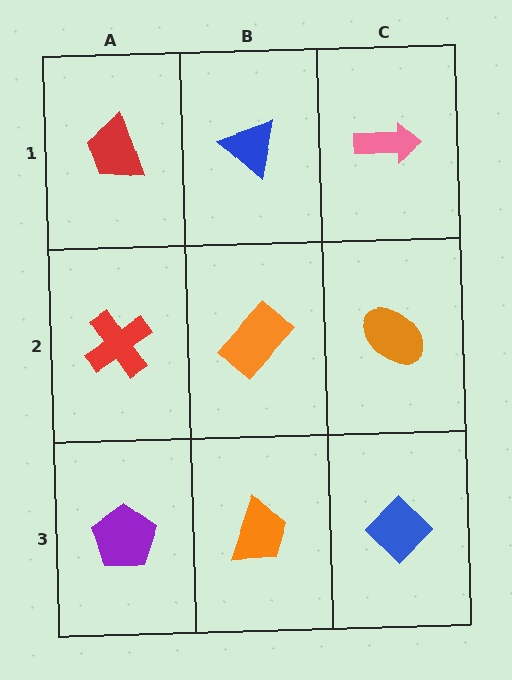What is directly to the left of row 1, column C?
A blue triangle.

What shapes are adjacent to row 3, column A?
A red cross (row 2, column A), an orange trapezoid (row 3, column B).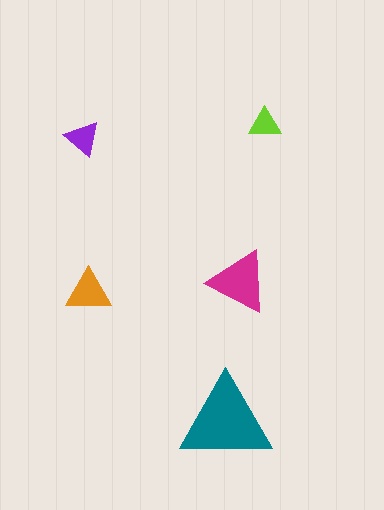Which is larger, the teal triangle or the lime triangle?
The teal one.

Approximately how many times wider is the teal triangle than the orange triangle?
About 2 times wider.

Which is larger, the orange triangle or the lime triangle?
The orange one.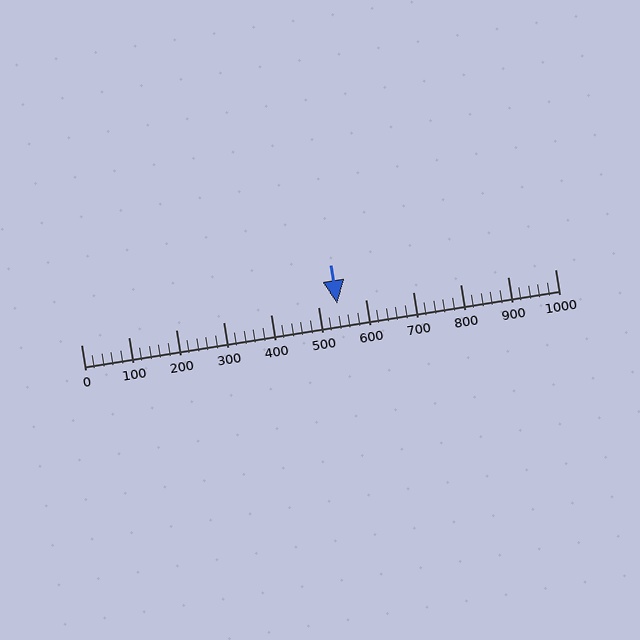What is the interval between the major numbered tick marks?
The major tick marks are spaced 100 units apart.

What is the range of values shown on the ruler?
The ruler shows values from 0 to 1000.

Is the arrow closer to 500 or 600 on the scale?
The arrow is closer to 500.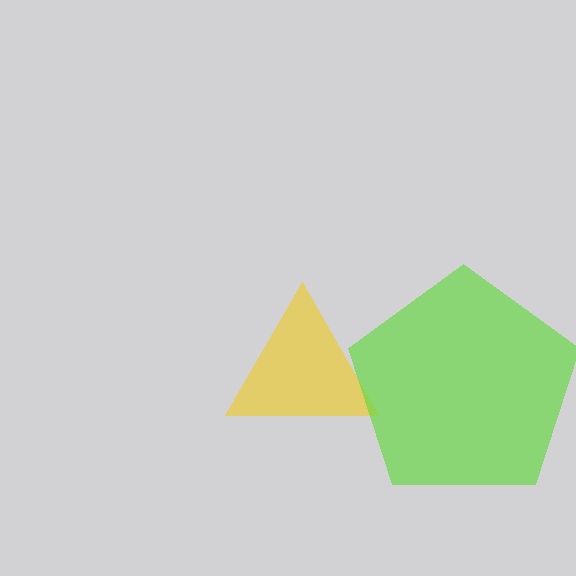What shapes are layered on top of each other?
The layered shapes are: a yellow triangle, a lime pentagon.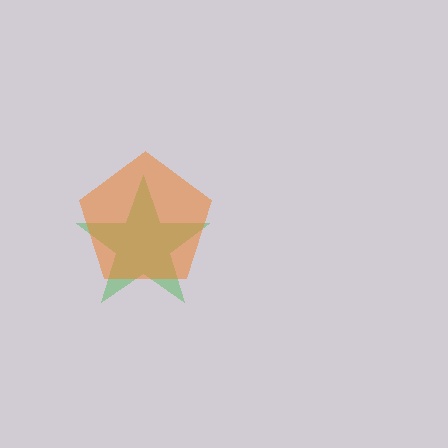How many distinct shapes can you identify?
There are 2 distinct shapes: a green star, an orange pentagon.